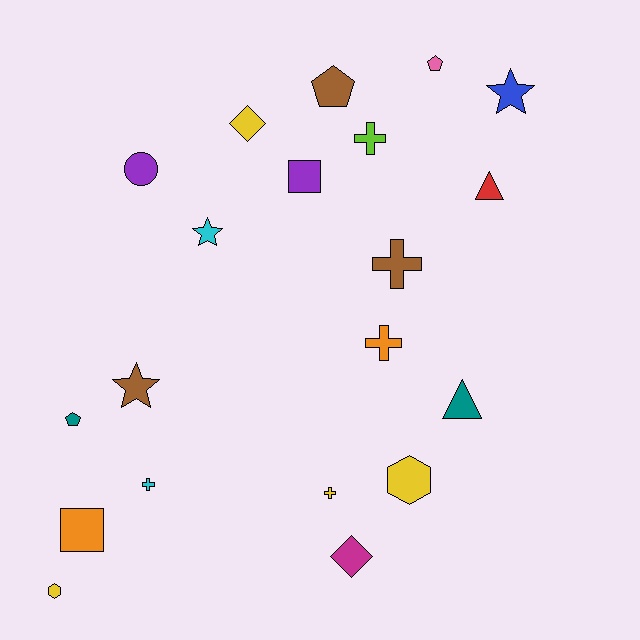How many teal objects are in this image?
There are 2 teal objects.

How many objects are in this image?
There are 20 objects.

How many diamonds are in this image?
There are 2 diamonds.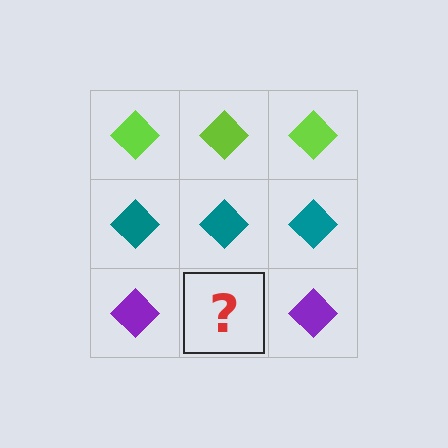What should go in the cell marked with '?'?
The missing cell should contain a purple diamond.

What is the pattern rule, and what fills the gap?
The rule is that each row has a consistent color. The gap should be filled with a purple diamond.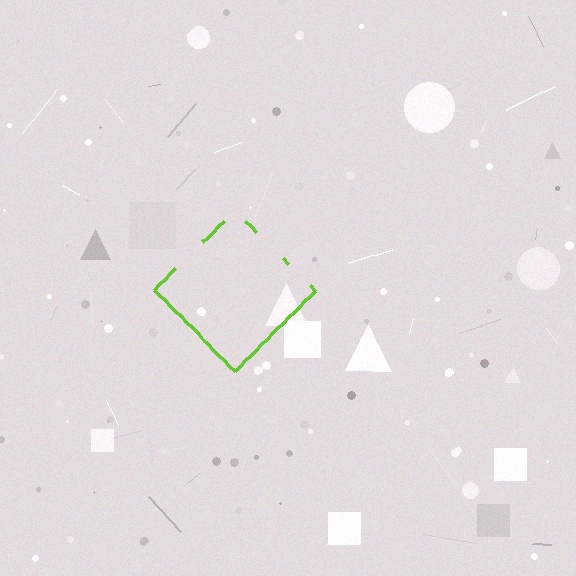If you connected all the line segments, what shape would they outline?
They would outline a diamond.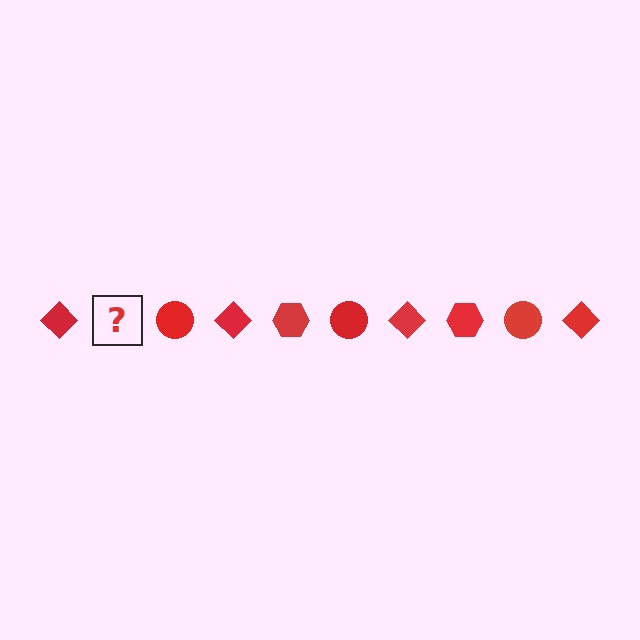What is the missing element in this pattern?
The missing element is a red hexagon.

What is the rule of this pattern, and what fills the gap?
The rule is that the pattern cycles through diamond, hexagon, circle shapes in red. The gap should be filled with a red hexagon.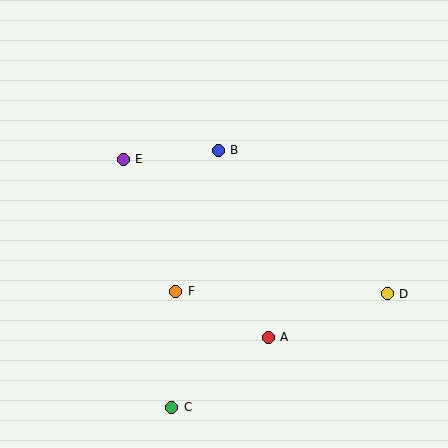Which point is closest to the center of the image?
Point B at (218, 150) is closest to the center.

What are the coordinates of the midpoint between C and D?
The midpoint between C and D is at (280, 351).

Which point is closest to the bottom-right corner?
Point D is closest to the bottom-right corner.